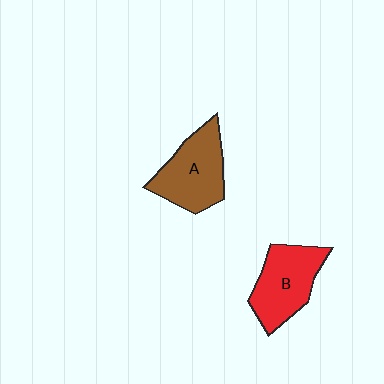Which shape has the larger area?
Shape A (brown).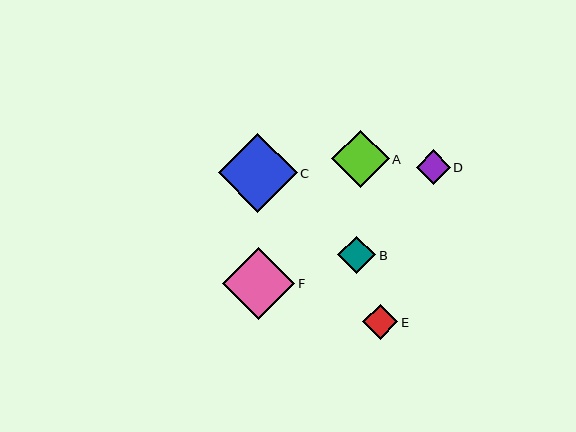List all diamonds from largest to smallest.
From largest to smallest: C, F, A, B, E, D.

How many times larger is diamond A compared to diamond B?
Diamond A is approximately 1.5 times the size of diamond B.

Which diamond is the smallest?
Diamond D is the smallest with a size of approximately 34 pixels.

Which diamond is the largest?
Diamond C is the largest with a size of approximately 79 pixels.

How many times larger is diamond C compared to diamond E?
Diamond C is approximately 2.3 times the size of diamond E.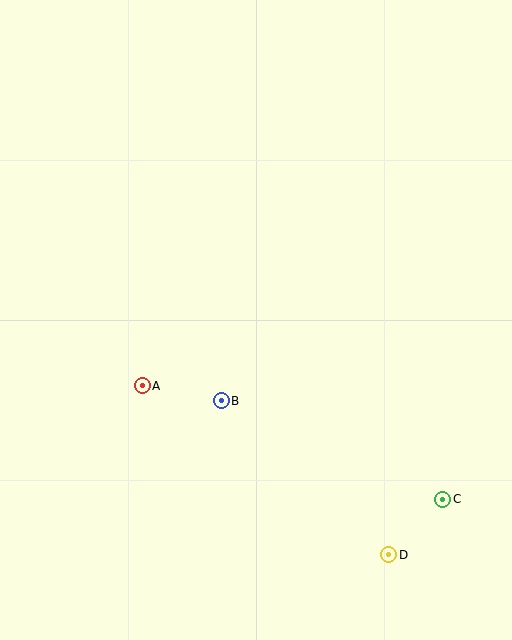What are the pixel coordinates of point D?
Point D is at (389, 555).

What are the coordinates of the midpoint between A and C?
The midpoint between A and C is at (292, 443).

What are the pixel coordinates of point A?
Point A is at (142, 386).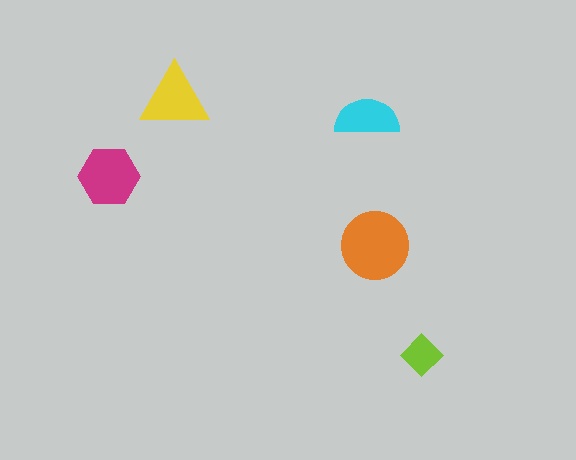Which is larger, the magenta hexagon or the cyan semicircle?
The magenta hexagon.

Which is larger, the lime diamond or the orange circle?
The orange circle.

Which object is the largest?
The orange circle.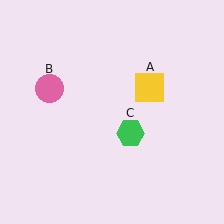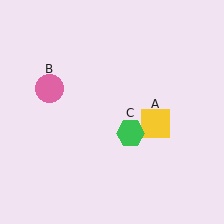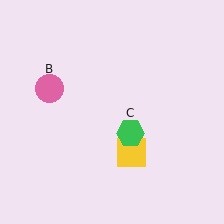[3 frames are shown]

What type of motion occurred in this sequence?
The yellow square (object A) rotated clockwise around the center of the scene.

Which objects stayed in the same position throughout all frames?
Pink circle (object B) and green hexagon (object C) remained stationary.